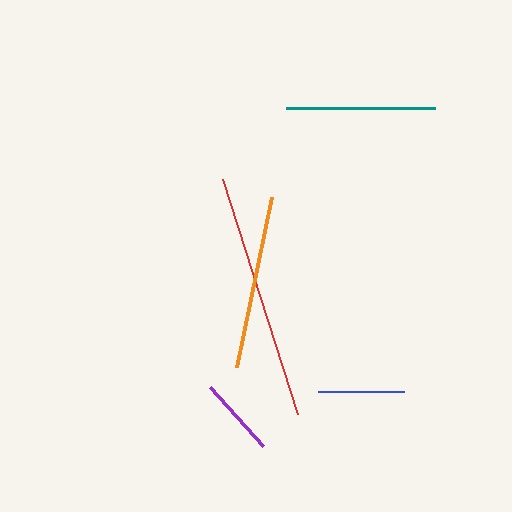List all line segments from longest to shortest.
From longest to shortest: red, orange, teal, blue, purple.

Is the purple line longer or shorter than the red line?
The red line is longer than the purple line.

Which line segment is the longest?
The red line is the longest at approximately 248 pixels.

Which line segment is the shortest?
The purple line is the shortest at approximately 80 pixels.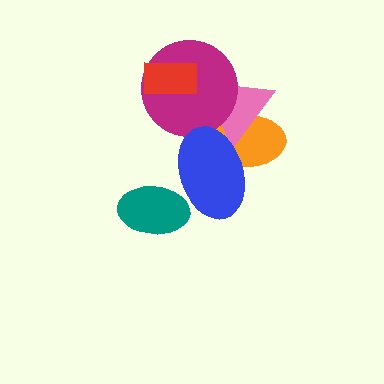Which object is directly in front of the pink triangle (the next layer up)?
The magenta circle is directly in front of the pink triangle.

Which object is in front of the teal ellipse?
The blue ellipse is in front of the teal ellipse.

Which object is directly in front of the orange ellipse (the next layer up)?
The pink triangle is directly in front of the orange ellipse.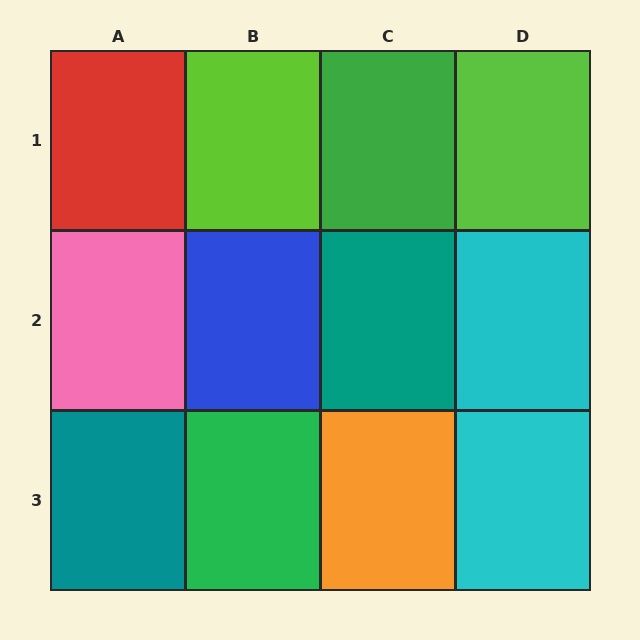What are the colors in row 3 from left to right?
Teal, green, orange, cyan.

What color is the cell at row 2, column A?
Pink.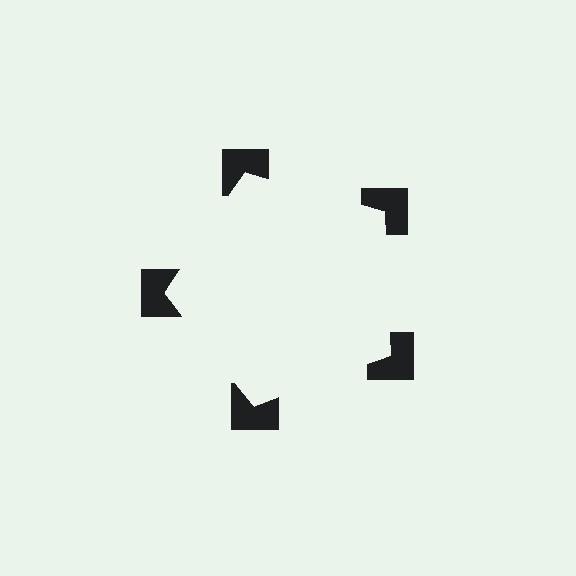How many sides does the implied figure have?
5 sides.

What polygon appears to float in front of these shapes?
An illusory pentagon — its edges are inferred from the aligned wedge cuts in the notched squares, not physically drawn.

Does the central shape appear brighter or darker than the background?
It typically appears slightly brighter than the background, even though no actual brightness change is drawn.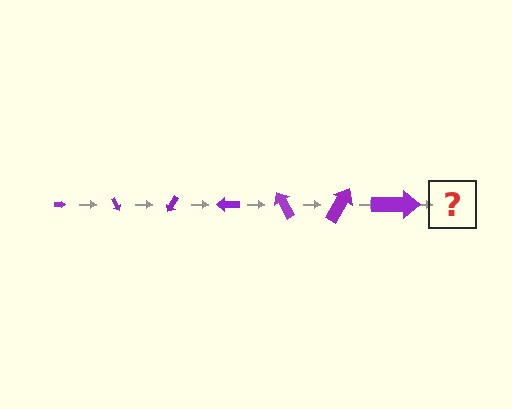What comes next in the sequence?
The next element should be an arrow, larger than the previous one and rotated 420 degrees from the start.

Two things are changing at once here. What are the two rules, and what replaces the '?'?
The two rules are that the arrow grows larger each step and it rotates 60 degrees each step. The '?' should be an arrow, larger than the previous one and rotated 420 degrees from the start.